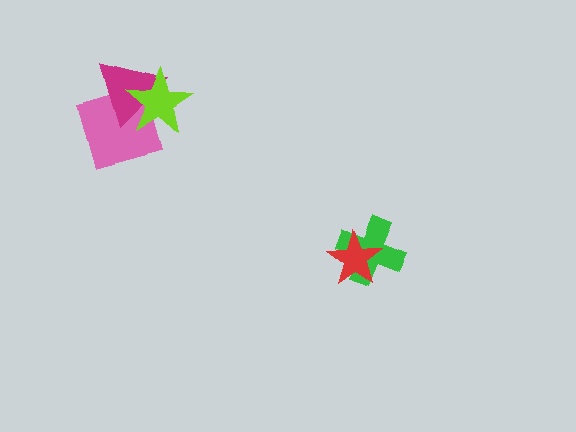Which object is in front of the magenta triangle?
The lime star is in front of the magenta triangle.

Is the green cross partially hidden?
Yes, it is partially covered by another shape.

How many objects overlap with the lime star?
2 objects overlap with the lime star.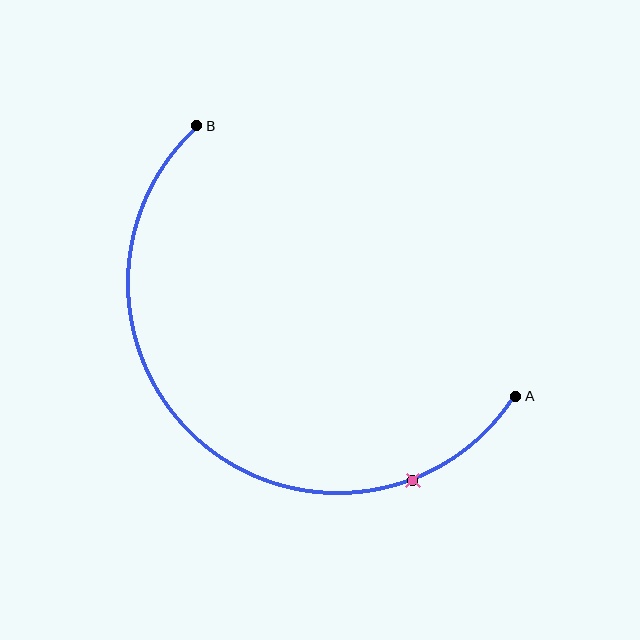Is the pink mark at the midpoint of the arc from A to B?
No. The pink mark lies on the arc but is closer to endpoint A. The arc midpoint would be at the point on the curve equidistant along the arc from both A and B.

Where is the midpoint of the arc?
The arc midpoint is the point on the curve farthest from the straight line joining A and B. It sits below and to the left of that line.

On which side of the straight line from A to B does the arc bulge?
The arc bulges below and to the left of the straight line connecting A and B.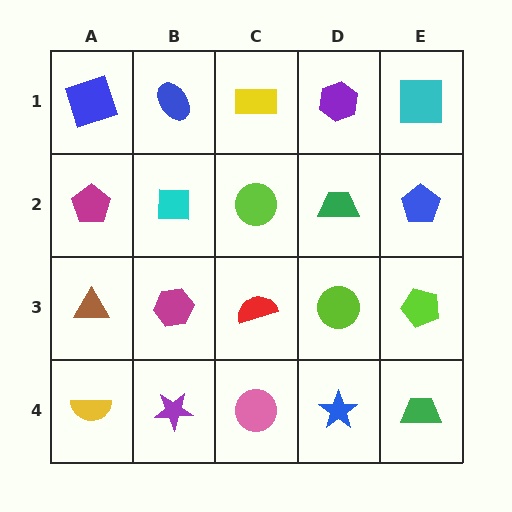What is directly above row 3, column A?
A magenta pentagon.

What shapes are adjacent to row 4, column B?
A magenta hexagon (row 3, column B), a yellow semicircle (row 4, column A), a pink circle (row 4, column C).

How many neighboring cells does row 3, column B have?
4.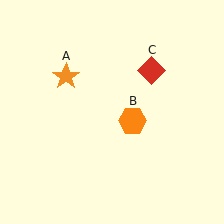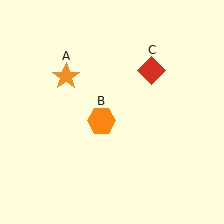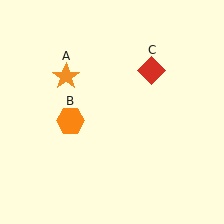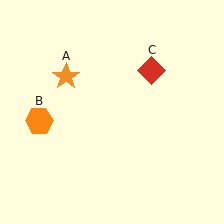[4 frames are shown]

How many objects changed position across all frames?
1 object changed position: orange hexagon (object B).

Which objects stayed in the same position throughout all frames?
Orange star (object A) and red diamond (object C) remained stationary.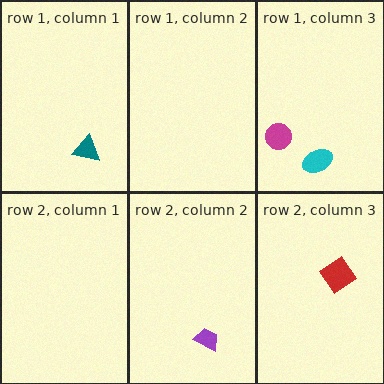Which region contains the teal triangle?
The row 1, column 1 region.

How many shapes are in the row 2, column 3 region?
1.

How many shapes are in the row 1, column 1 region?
1.